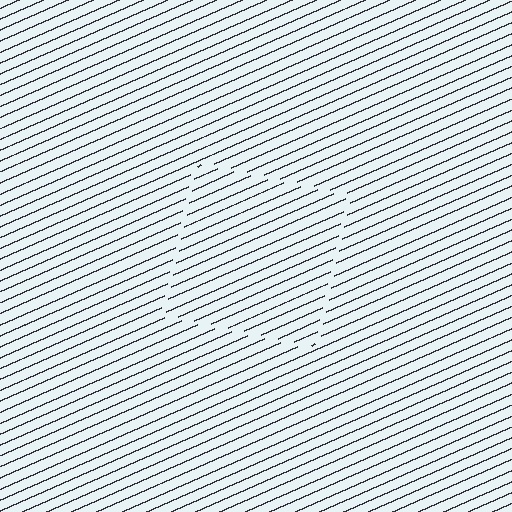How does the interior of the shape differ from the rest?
The interior of the shape contains the same grating, shifted by half a period — the contour is defined by the phase discontinuity where line-ends from the inner and outer gratings abut.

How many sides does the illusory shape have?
4 sides — the line-ends trace a square.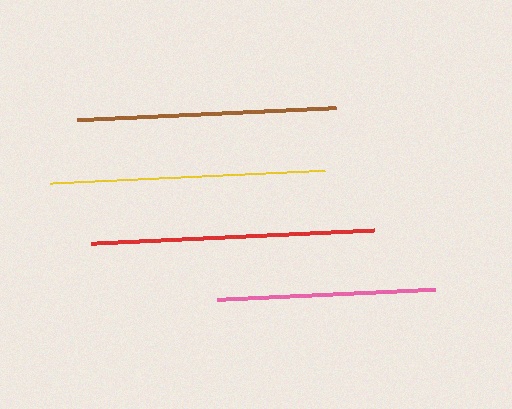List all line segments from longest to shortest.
From longest to shortest: red, yellow, brown, pink.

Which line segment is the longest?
The red line is the longest at approximately 284 pixels.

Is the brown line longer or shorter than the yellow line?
The yellow line is longer than the brown line.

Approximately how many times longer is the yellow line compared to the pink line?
The yellow line is approximately 1.3 times the length of the pink line.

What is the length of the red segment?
The red segment is approximately 284 pixels long.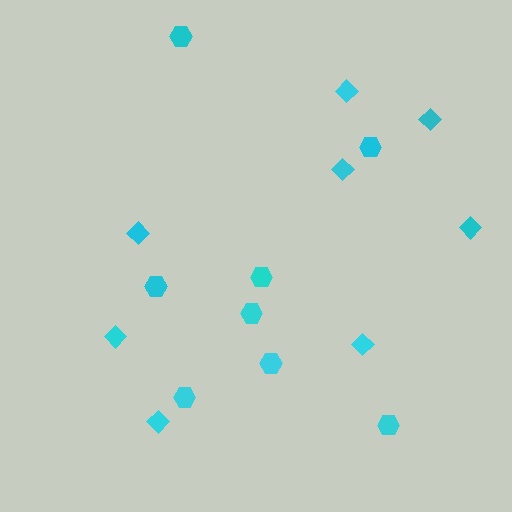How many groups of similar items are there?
There are 2 groups: one group of hexagons (8) and one group of diamonds (8).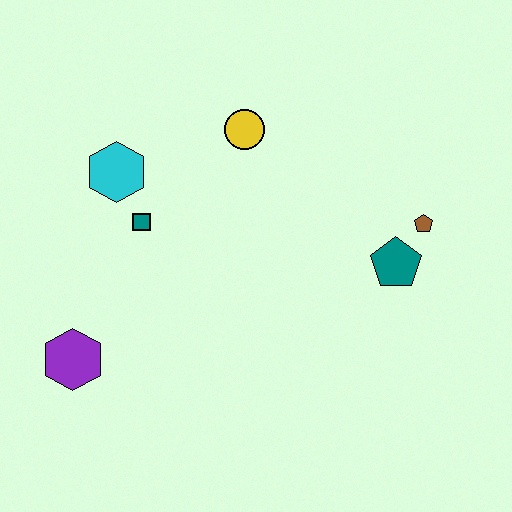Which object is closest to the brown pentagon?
The teal pentagon is closest to the brown pentagon.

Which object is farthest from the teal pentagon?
The purple hexagon is farthest from the teal pentagon.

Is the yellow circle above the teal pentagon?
Yes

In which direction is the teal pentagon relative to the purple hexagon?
The teal pentagon is to the right of the purple hexagon.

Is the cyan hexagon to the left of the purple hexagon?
No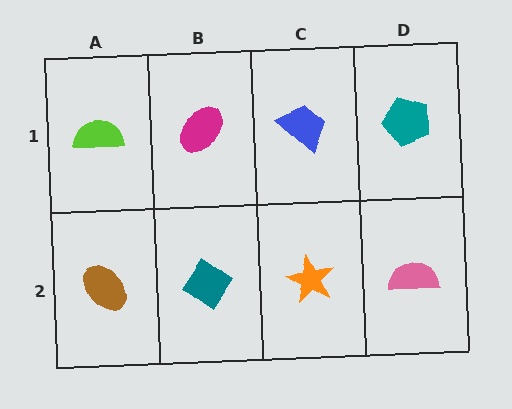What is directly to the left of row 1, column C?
A magenta ellipse.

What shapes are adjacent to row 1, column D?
A pink semicircle (row 2, column D), a blue trapezoid (row 1, column C).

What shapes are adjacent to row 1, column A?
A brown ellipse (row 2, column A), a magenta ellipse (row 1, column B).